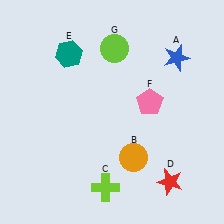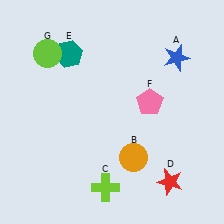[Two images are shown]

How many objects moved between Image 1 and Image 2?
1 object moved between the two images.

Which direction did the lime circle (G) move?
The lime circle (G) moved left.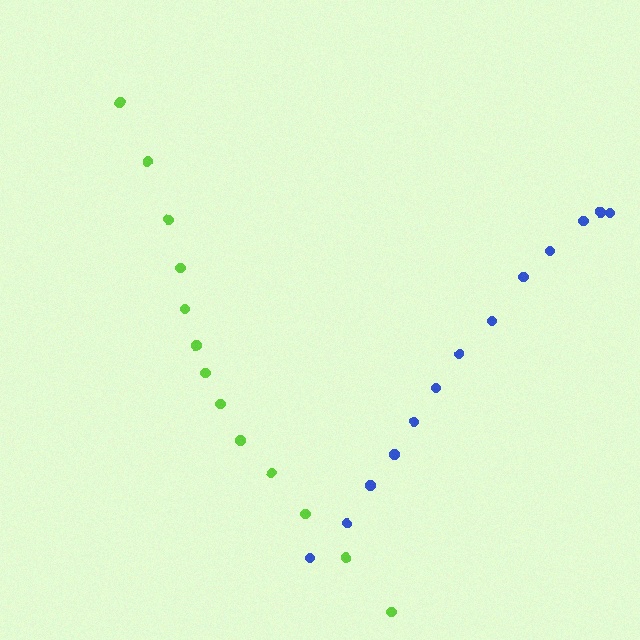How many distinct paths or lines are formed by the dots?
There are 2 distinct paths.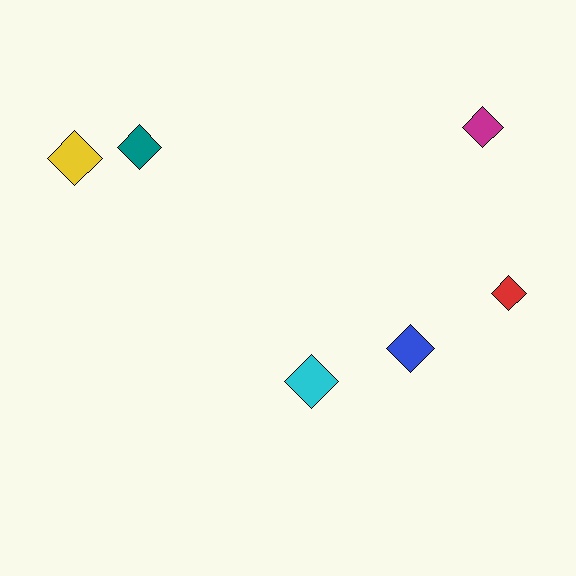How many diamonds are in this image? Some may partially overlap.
There are 6 diamonds.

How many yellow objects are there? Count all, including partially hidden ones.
There is 1 yellow object.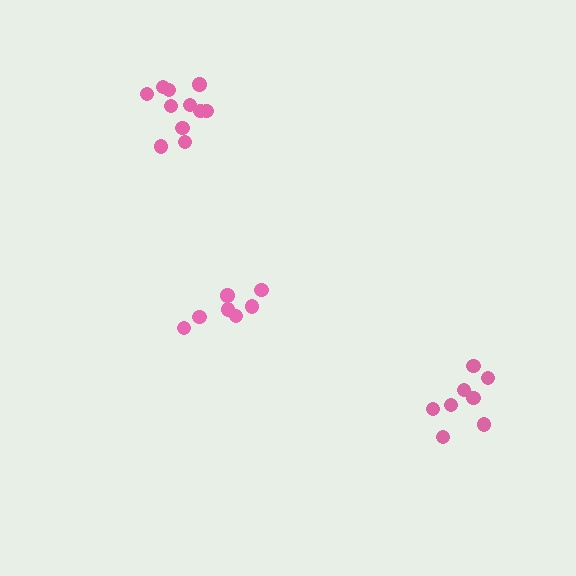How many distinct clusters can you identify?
There are 3 distinct clusters.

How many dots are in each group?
Group 1: 11 dots, Group 2: 8 dots, Group 3: 7 dots (26 total).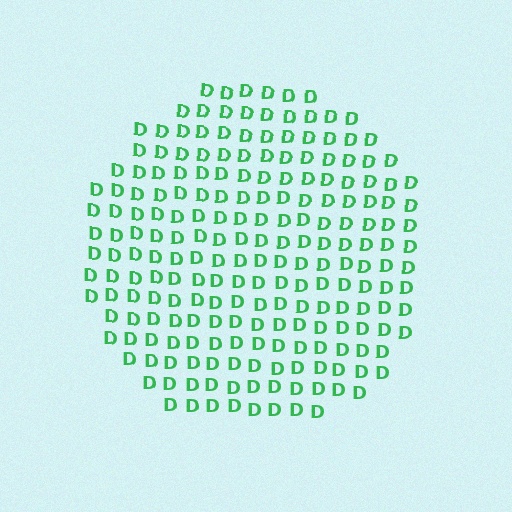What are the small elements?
The small elements are letter D's.